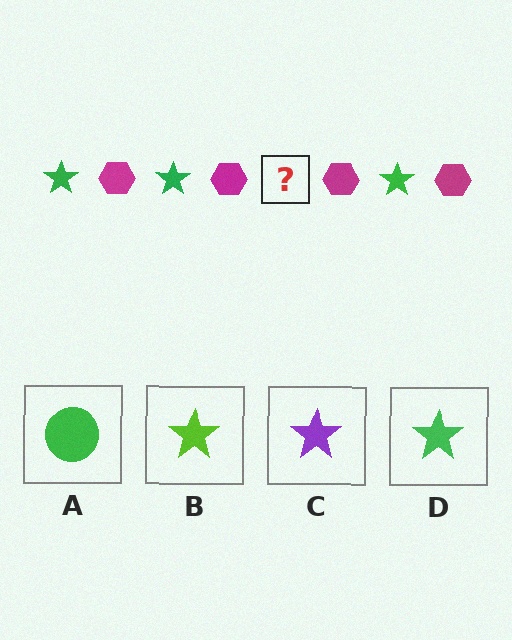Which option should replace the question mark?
Option D.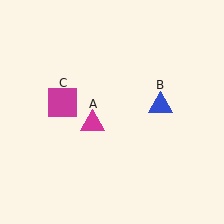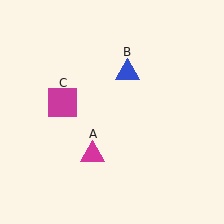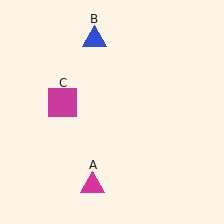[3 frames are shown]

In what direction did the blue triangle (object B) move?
The blue triangle (object B) moved up and to the left.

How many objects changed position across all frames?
2 objects changed position: magenta triangle (object A), blue triangle (object B).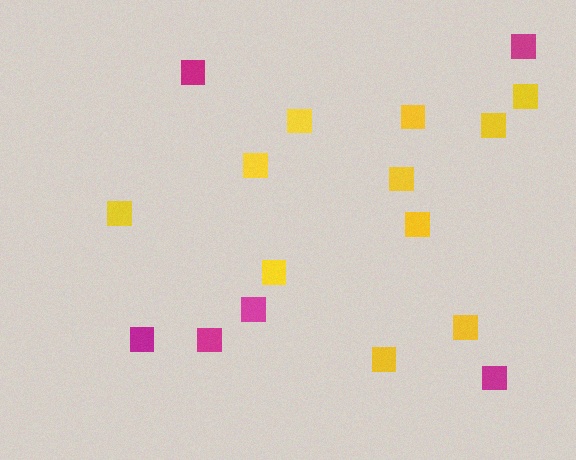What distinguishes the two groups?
There are 2 groups: one group of yellow squares (11) and one group of magenta squares (6).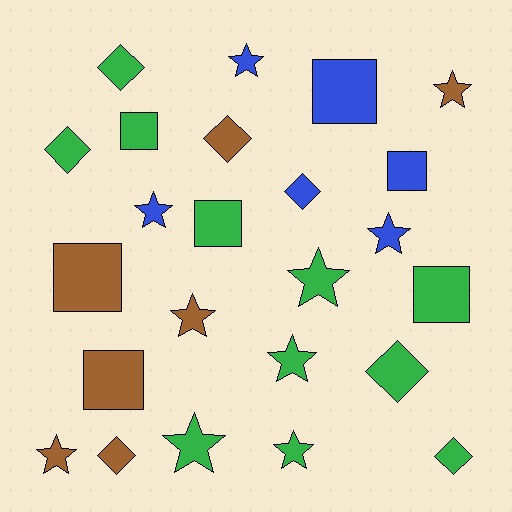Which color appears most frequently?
Green, with 11 objects.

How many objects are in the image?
There are 24 objects.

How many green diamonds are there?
There are 4 green diamonds.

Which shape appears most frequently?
Star, with 10 objects.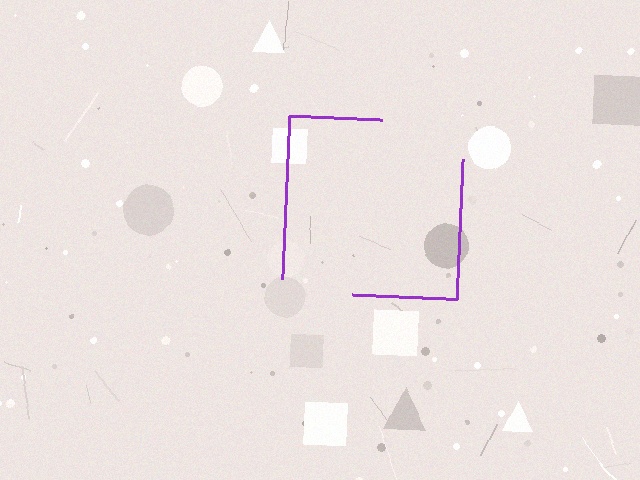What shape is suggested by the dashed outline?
The dashed outline suggests a square.